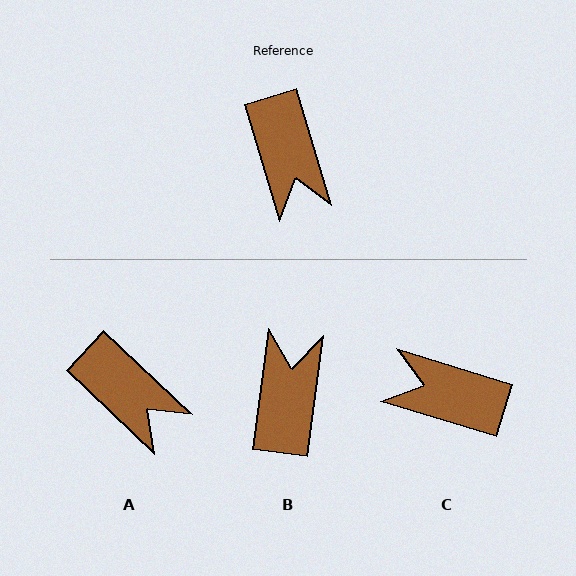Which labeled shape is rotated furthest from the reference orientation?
B, about 156 degrees away.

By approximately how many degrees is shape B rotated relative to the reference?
Approximately 156 degrees counter-clockwise.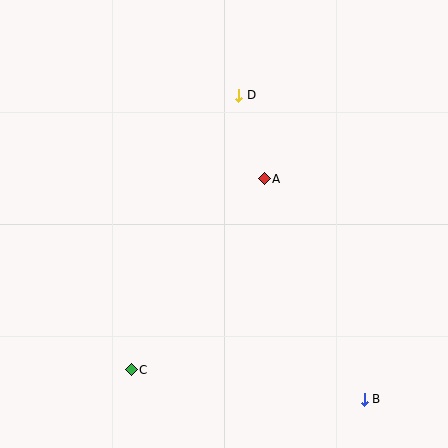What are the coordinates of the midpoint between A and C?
The midpoint between A and C is at (198, 274).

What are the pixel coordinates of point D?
Point D is at (239, 95).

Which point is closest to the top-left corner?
Point D is closest to the top-left corner.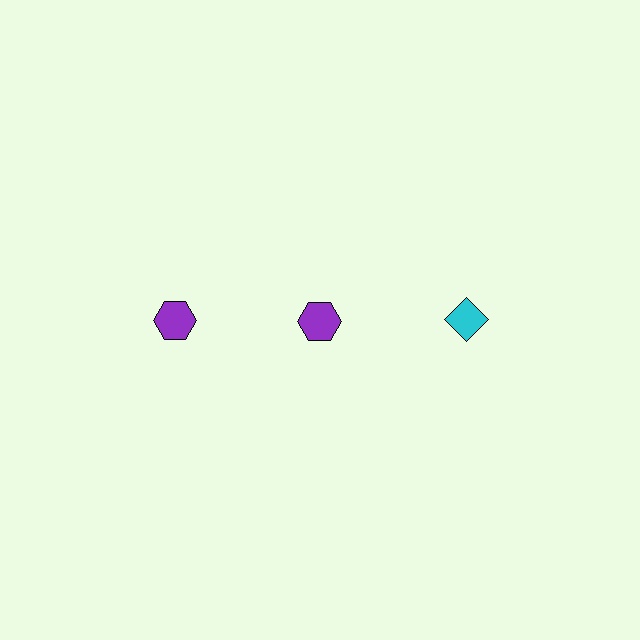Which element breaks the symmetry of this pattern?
The cyan diamond in the top row, center column breaks the symmetry. All other shapes are purple hexagons.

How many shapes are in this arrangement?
There are 3 shapes arranged in a grid pattern.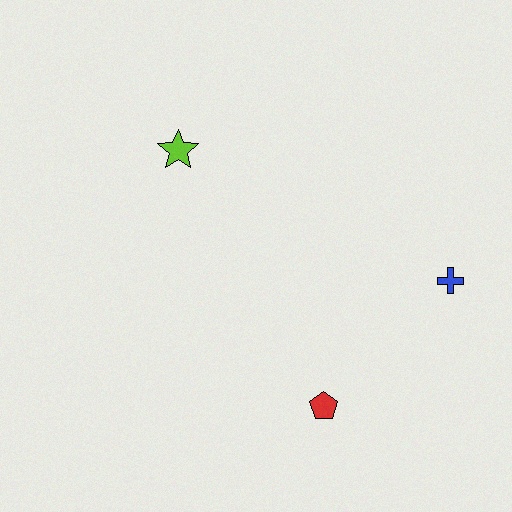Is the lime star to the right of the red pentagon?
No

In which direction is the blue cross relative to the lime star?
The blue cross is to the right of the lime star.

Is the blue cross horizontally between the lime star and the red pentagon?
No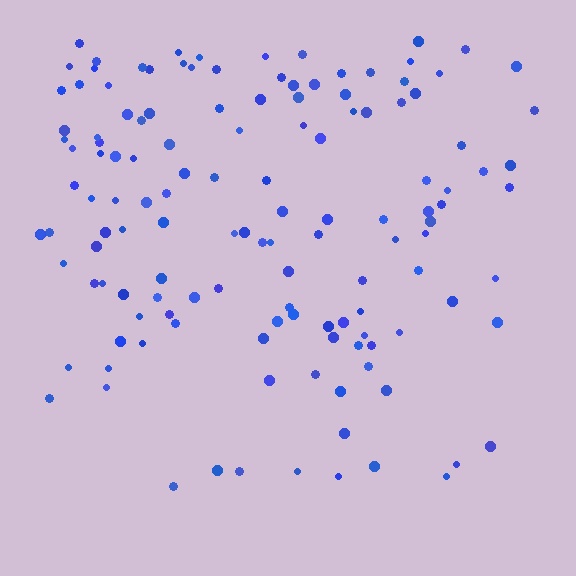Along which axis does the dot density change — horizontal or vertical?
Vertical.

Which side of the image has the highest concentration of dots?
The top.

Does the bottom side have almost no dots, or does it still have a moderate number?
Still a moderate number, just noticeably fewer than the top.